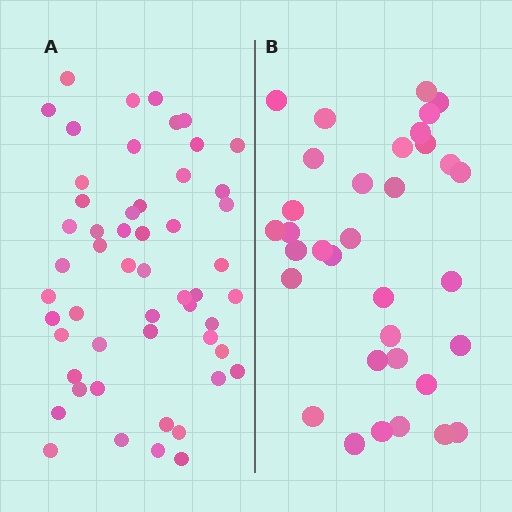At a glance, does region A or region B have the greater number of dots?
Region A (the left region) has more dots.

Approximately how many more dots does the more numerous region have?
Region A has approximately 20 more dots than region B.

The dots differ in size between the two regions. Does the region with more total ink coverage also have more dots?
No. Region B has more total ink coverage because its dots are larger, but region A actually contains more individual dots. Total area can be misleading — the number of items is what matters here.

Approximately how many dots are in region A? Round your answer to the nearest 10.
About 50 dots. (The exact count is 53, which rounds to 50.)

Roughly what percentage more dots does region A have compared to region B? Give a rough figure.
About 55% more.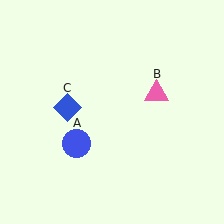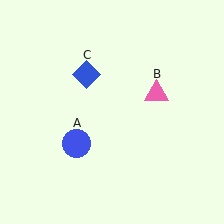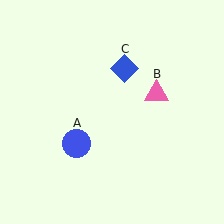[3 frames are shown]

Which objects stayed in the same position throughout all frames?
Blue circle (object A) and pink triangle (object B) remained stationary.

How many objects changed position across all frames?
1 object changed position: blue diamond (object C).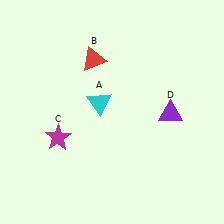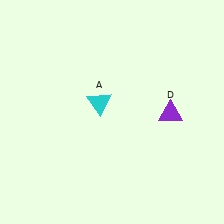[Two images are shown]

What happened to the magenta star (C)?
The magenta star (C) was removed in Image 2. It was in the bottom-left area of Image 1.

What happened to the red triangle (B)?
The red triangle (B) was removed in Image 2. It was in the top-left area of Image 1.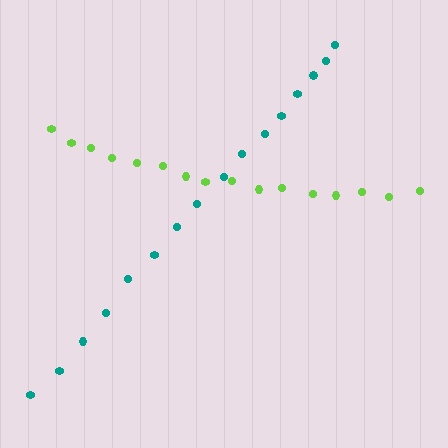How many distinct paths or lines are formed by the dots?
There are 2 distinct paths.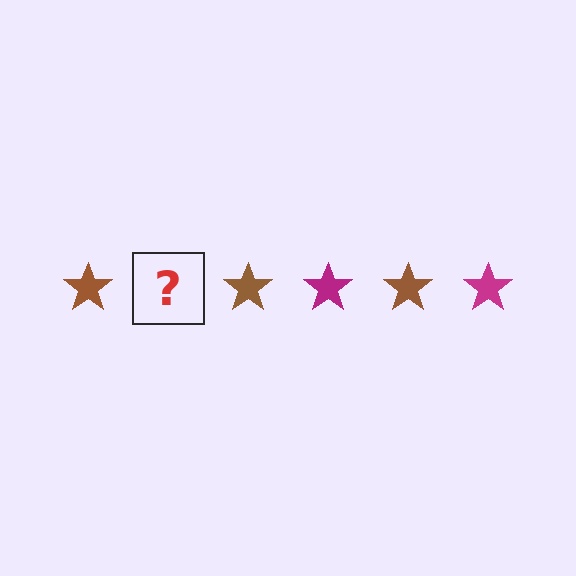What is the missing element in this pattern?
The missing element is a magenta star.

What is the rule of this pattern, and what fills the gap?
The rule is that the pattern cycles through brown, magenta stars. The gap should be filled with a magenta star.